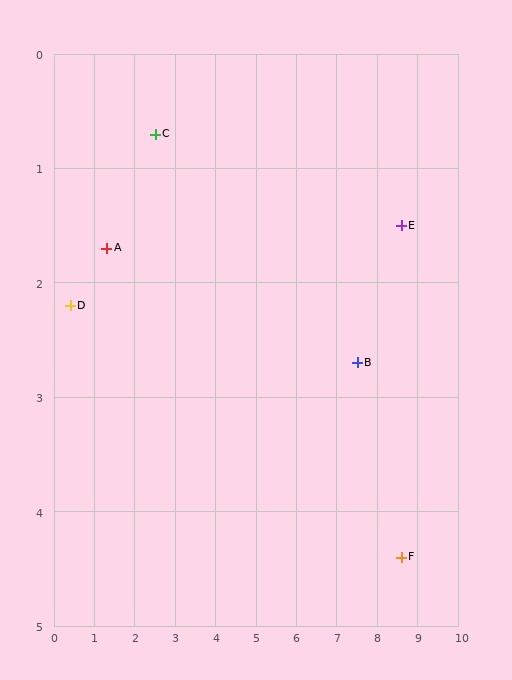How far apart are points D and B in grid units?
Points D and B are about 7.1 grid units apart.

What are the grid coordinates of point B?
Point B is at approximately (7.5, 2.7).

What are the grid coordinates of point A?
Point A is at approximately (1.3, 1.7).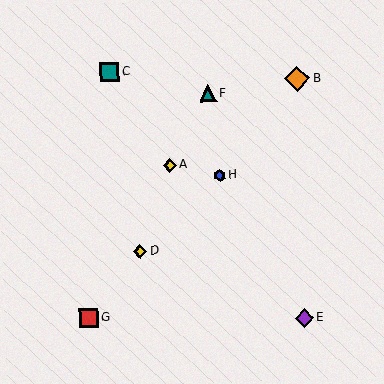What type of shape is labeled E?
Shape E is a purple diamond.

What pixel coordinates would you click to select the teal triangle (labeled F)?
Click at (208, 93) to select the teal triangle F.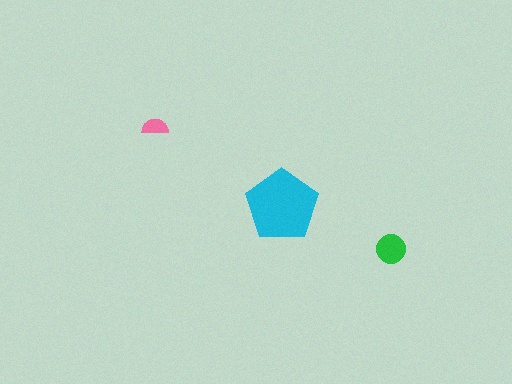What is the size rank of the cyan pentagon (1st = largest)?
1st.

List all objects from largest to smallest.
The cyan pentagon, the green circle, the pink semicircle.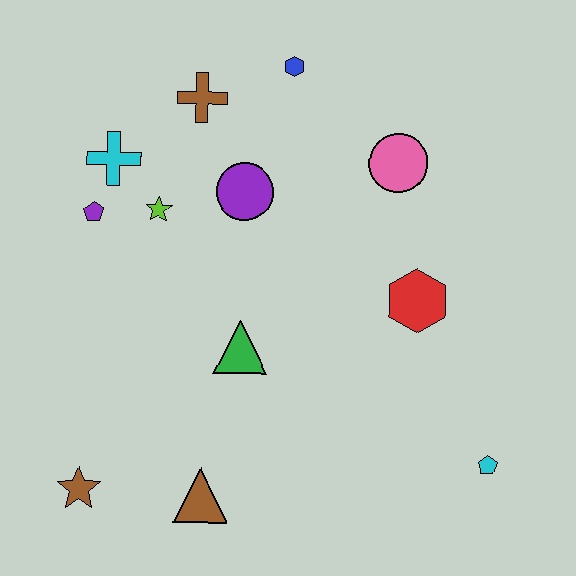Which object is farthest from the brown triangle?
The blue hexagon is farthest from the brown triangle.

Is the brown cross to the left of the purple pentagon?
No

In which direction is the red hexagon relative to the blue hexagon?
The red hexagon is below the blue hexagon.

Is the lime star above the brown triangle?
Yes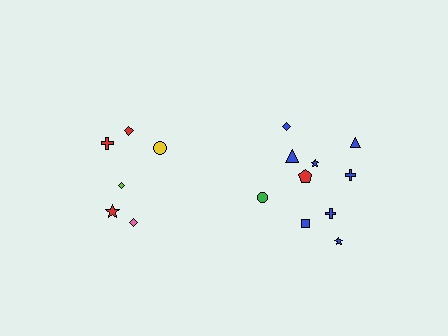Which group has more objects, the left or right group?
The right group.